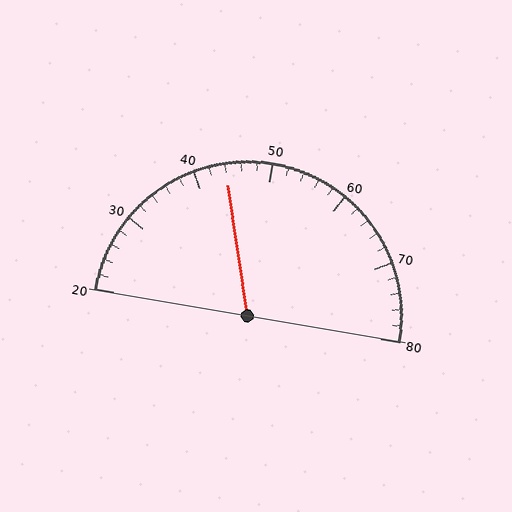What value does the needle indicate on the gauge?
The needle indicates approximately 44.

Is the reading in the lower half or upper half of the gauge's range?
The reading is in the lower half of the range (20 to 80).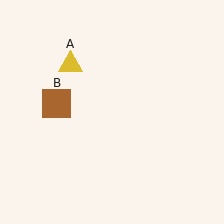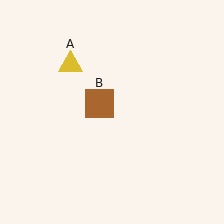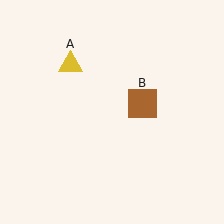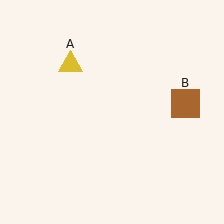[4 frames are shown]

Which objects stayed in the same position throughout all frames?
Yellow triangle (object A) remained stationary.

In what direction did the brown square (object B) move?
The brown square (object B) moved right.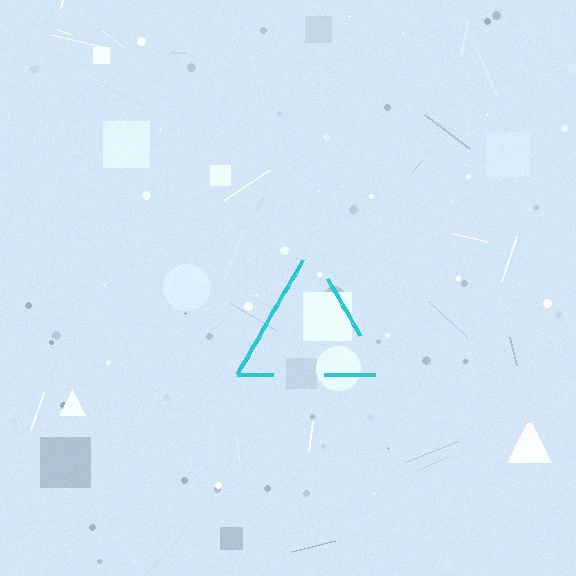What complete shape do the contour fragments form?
The contour fragments form a triangle.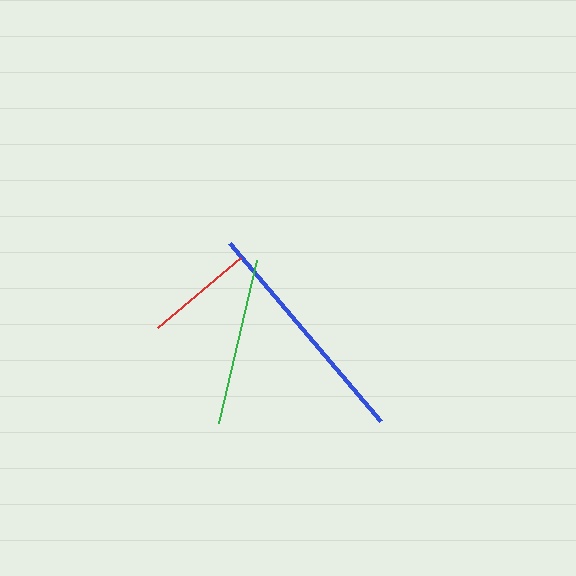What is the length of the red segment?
The red segment is approximately 108 pixels long.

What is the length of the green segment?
The green segment is approximately 167 pixels long.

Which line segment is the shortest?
The red line is the shortest at approximately 108 pixels.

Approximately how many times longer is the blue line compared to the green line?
The blue line is approximately 1.4 times the length of the green line.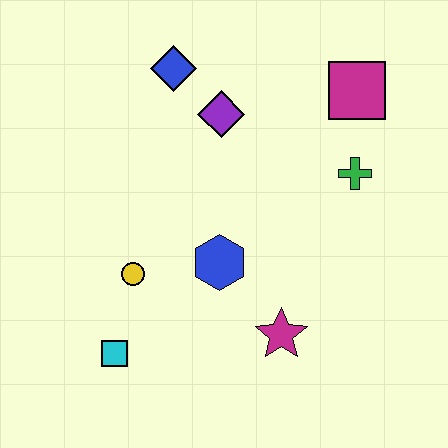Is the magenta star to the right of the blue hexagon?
Yes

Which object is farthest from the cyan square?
The magenta square is farthest from the cyan square.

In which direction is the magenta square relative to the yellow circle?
The magenta square is to the right of the yellow circle.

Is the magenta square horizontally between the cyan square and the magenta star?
No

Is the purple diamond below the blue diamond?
Yes